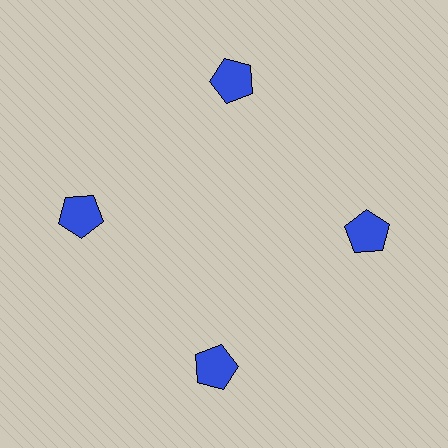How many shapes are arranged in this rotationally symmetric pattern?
There are 4 shapes, arranged in 4 groups of 1.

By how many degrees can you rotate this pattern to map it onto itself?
The pattern maps onto itself every 90 degrees of rotation.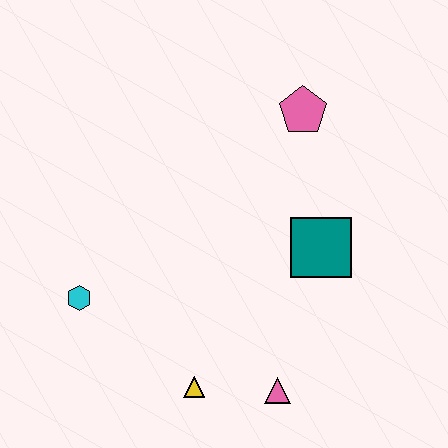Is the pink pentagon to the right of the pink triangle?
Yes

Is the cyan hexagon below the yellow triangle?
No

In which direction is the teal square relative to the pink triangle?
The teal square is above the pink triangle.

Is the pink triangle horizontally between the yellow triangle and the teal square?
Yes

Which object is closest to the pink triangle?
The yellow triangle is closest to the pink triangle.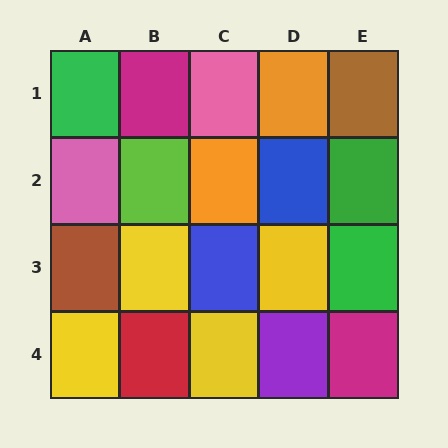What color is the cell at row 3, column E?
Green.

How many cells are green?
3 cells are green.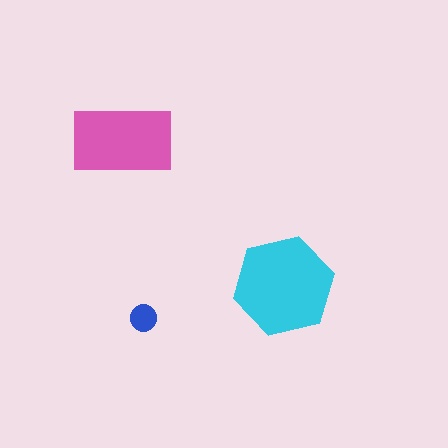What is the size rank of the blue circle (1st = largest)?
3rd.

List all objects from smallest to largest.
The blue circle, the pink rectangle, the cyan hexagon.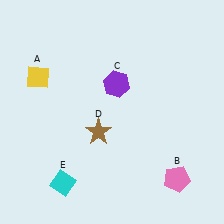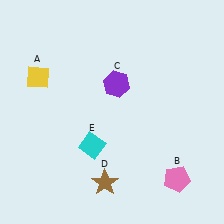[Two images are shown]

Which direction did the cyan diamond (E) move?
The cyan diamond (E) moved up.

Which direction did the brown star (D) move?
The brown star (D) moved down.